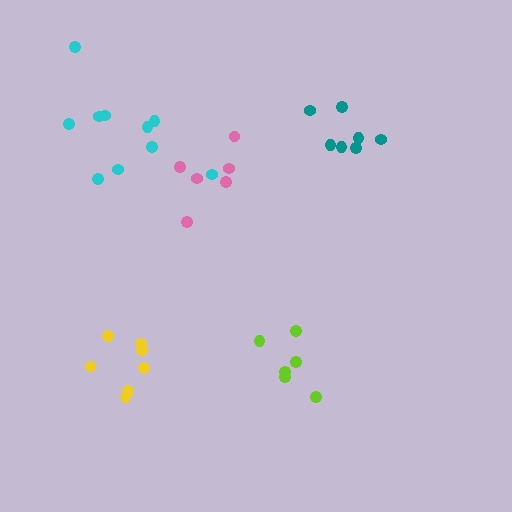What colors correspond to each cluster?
The clusters are colored: cyan, teal, yellow, pink, lime.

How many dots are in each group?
Group 1: 10 dots, Group 2: 7 dots, Group 3: 7 dots, Group 4: 6 dots, Group 5: 6 dots (36 total).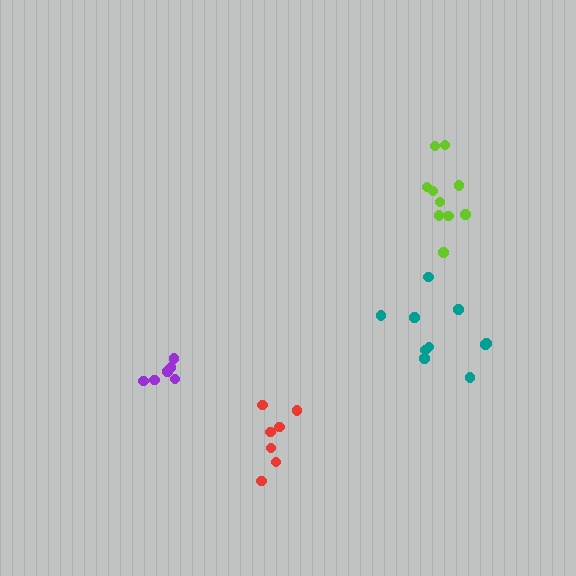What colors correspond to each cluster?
The clusters are colored: lime, purple, teal, red.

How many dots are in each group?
Group 1: 10 dots, Group 2: 6 dots, Group 3: 10 dots, Group 4: 7 dots (33 total).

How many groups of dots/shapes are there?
There are 4 groups.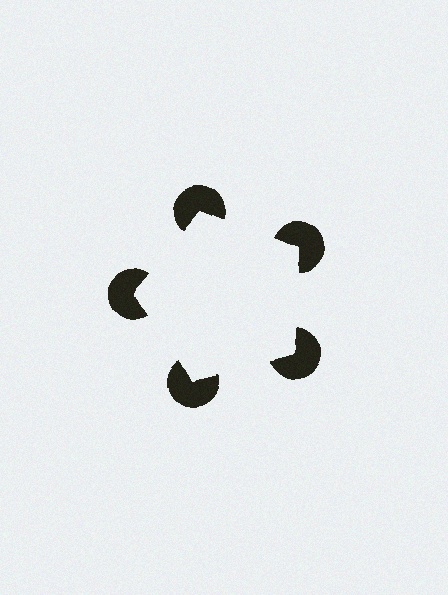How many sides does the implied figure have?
5 sides.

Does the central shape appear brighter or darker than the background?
It typically appears slightly brighter than the background, even though no actual brightness change is drawn.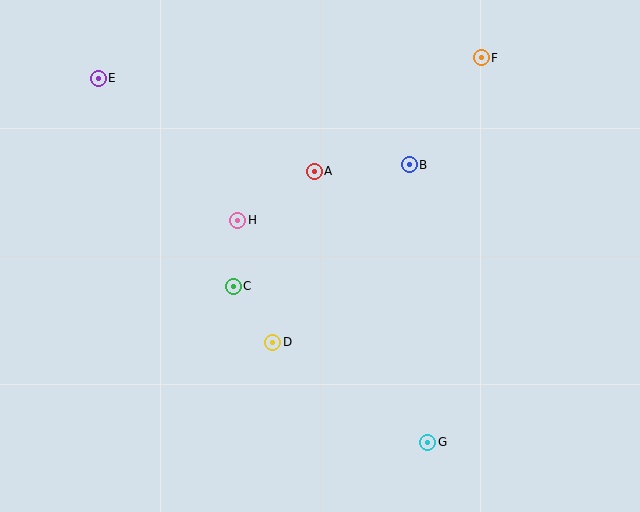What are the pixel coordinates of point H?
Point H is at (238, 220).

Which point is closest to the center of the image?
Point A at (314, 171) is closest to the center.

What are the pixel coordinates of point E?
Point E is at (98, 78).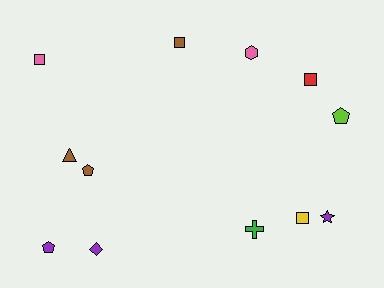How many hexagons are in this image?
There is 1 hexagon.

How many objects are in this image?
There are 12 objects.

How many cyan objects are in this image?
There are no cyan objects.